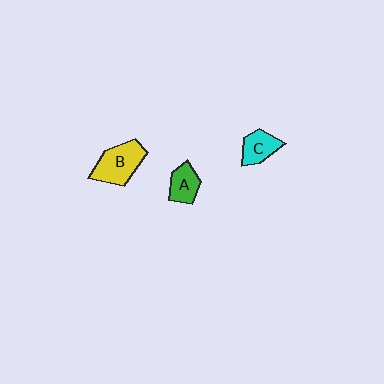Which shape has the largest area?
Shape B (yellow).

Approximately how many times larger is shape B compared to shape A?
Approximately 1.6 times.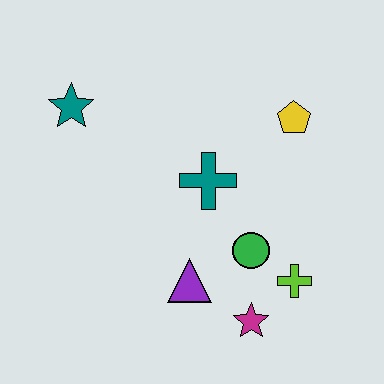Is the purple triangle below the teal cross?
Yes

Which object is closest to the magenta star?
The lime cross is closest to the magenta star.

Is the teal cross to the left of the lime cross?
Yes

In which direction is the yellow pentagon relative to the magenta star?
The yellow pentagon is above the magenta star.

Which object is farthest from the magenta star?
The teal star is farthest from the magenta star.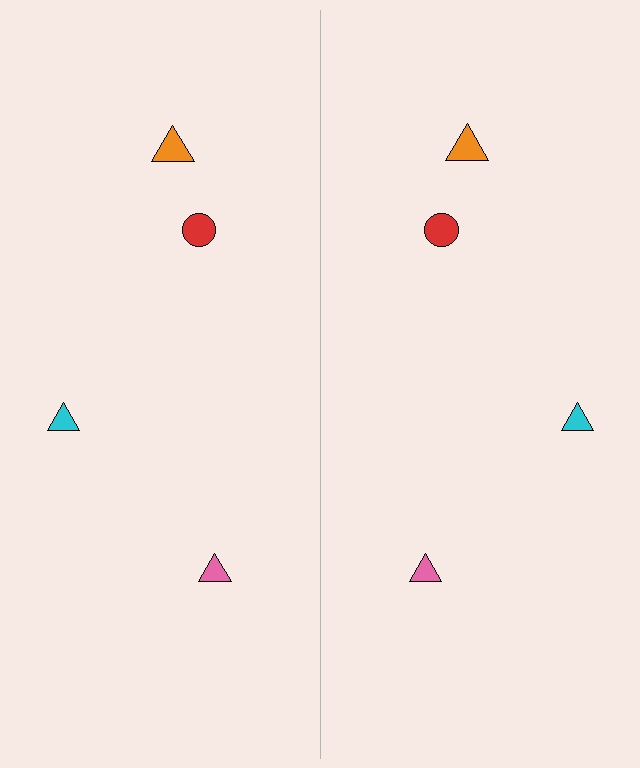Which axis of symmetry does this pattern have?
The pattern has a vertical axis of symmetry running through the center of the image.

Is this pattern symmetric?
Yes, this pattern has bilateral (reflection) symmetry.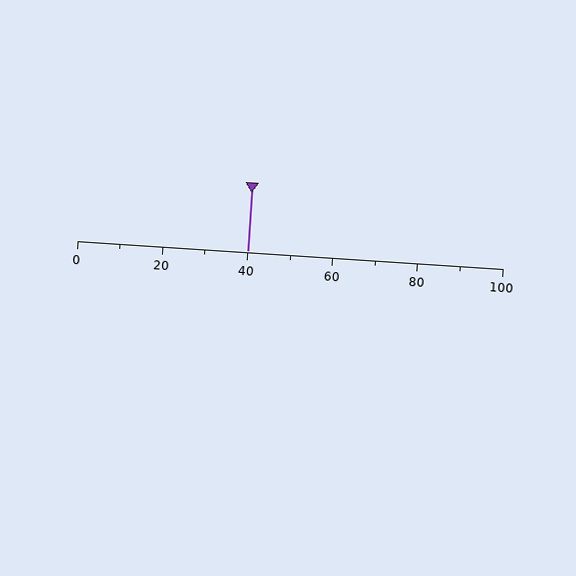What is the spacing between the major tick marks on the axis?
The major ticks are spaced 20 apart.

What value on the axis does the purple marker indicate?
The marker indicates approximately 40.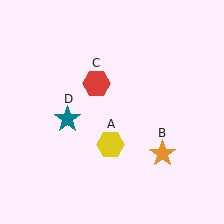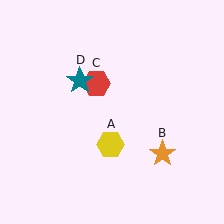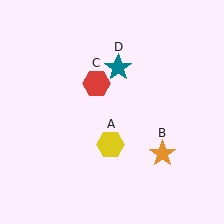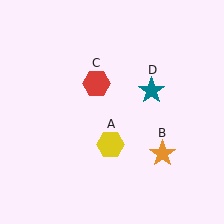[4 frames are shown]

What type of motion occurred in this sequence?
The teal star (object D) rotated clockwise around the center of the scene.